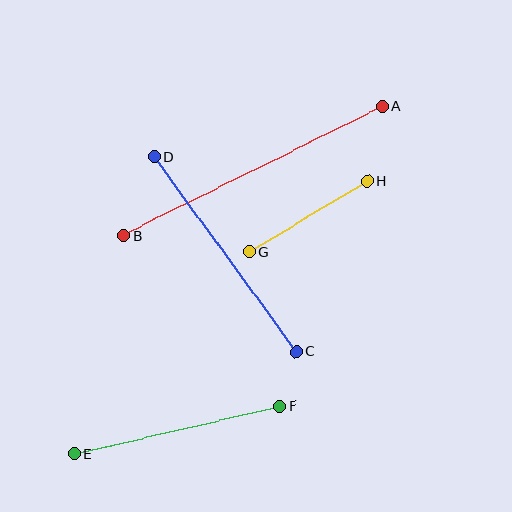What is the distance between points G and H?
The distance is approximately 137 pixels.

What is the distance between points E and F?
The distance is approximately 212 pixels.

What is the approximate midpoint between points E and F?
The midpoint is at approximately (177, 430) pixels.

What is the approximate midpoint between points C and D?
The midpoint is at approximately (225, 254) pixels.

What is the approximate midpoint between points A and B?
The midpoint is at approximately (253, 171) pixels.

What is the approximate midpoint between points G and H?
The midpoint is at approximately (308, 217) pixels.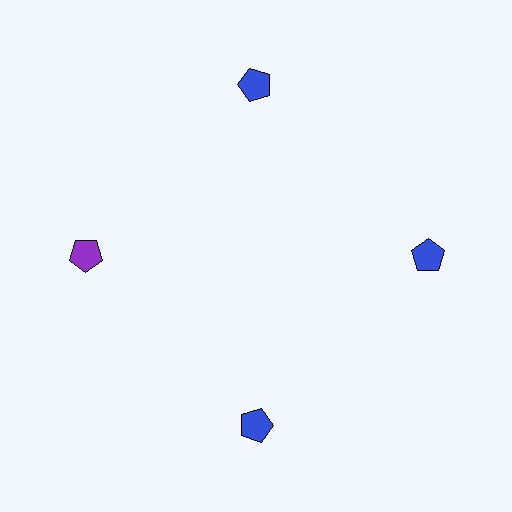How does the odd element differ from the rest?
It has a different color: purple instead of blue.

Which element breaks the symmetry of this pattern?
The purple pentagon at roughly the 9 o'clock position breaks the symmetry. All other shapes are blue pentagons.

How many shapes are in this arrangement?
There are 4 shapes arranged in a ring pattern.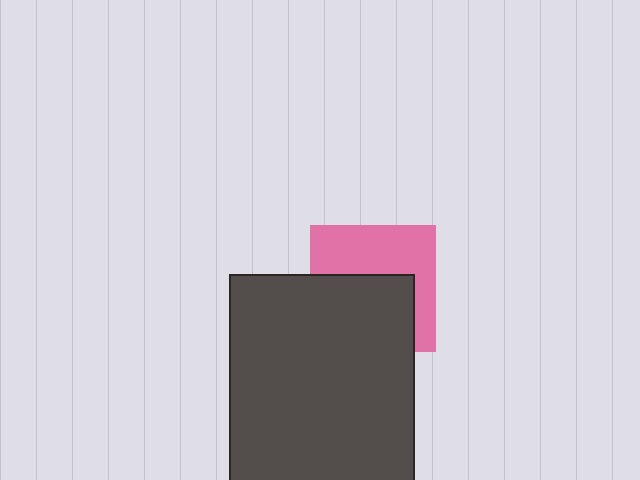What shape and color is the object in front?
The object in front is a dark gray rectangle.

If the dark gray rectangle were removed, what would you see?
You would see the complete pink square.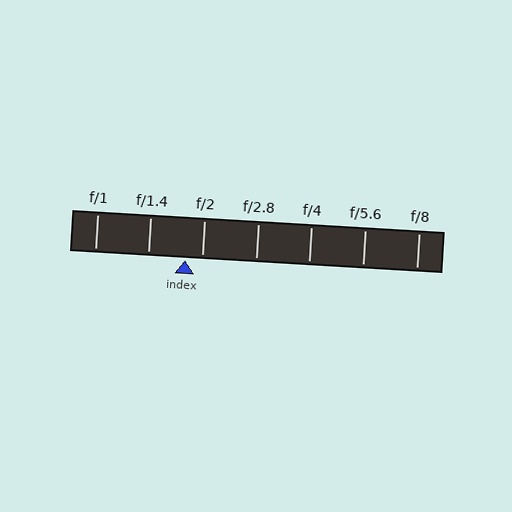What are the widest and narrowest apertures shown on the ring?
The widest aperture shown is f/1 and the narrowest is f/8.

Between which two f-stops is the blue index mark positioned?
The index mark is between f/1.4 and f/2.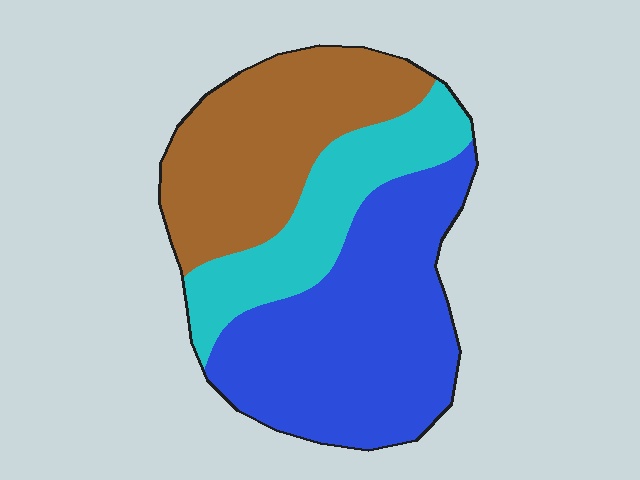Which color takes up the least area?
Cyan, at roughly 20%.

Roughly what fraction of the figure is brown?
Brown covers around 35% of the figure.